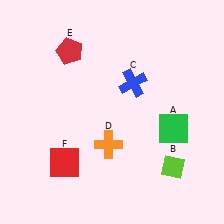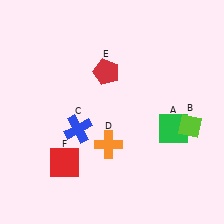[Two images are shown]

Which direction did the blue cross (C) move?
The blue cross (C) moved left.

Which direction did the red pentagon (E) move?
The red pentagon (E) moved right.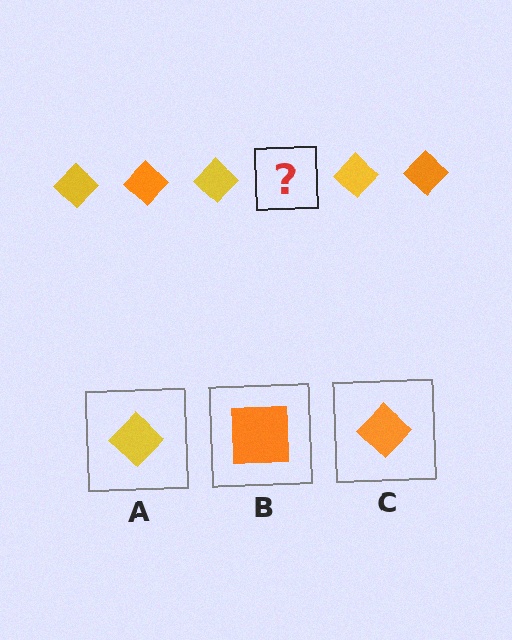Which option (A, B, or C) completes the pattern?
C.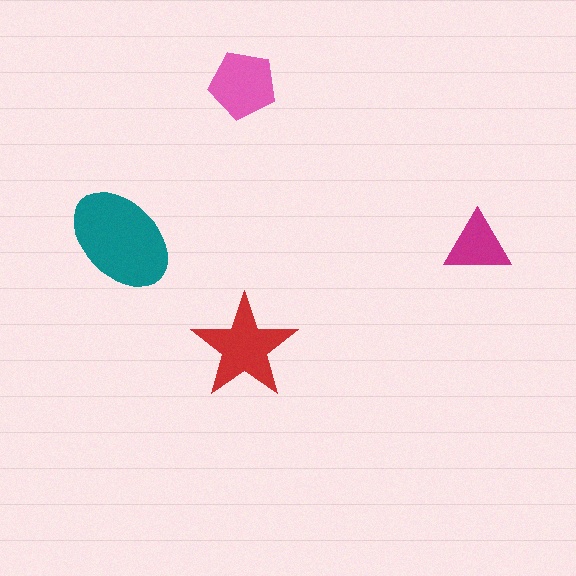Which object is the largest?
The teal ellipse.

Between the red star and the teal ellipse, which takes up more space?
The teal ellipse.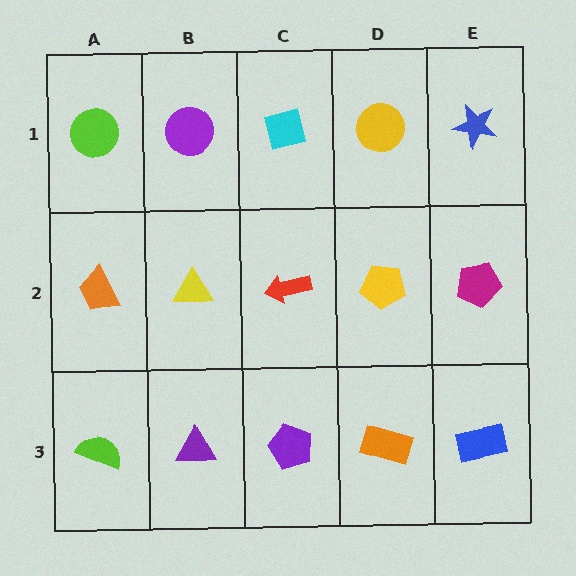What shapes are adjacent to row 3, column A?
An orange trapezoid (row 2, column A), a purple triangle (row 3, column B).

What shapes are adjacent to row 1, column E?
A magenta pentagon (row 2, column E), a yellow circle (row 1, column D).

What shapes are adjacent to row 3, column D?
A yellow pentagon (row 2, column D), a purple pentagon (row 3, column C), a blue rectangle (row 3, column E).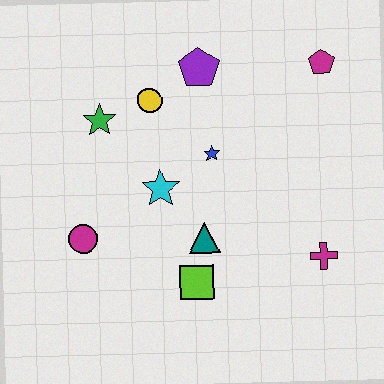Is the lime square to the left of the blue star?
Yes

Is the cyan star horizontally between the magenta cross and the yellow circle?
Yes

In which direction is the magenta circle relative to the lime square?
The magenta circle is to the left of the lime square.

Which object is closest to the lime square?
The teal triangle is closest to the lime square.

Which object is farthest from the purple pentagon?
The magenta cross is farthest from the purple pentagon.